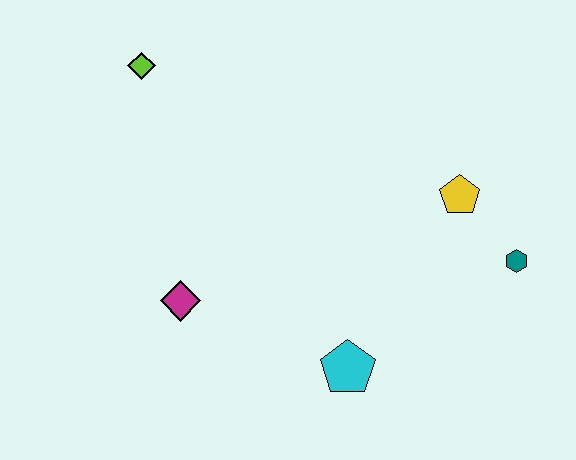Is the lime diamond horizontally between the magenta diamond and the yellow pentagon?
No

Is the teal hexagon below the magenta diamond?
No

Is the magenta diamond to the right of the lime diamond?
Yes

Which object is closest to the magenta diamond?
The cyan pentagon is closest to the magenta diamond.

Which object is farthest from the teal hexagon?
The lime diamond is farthest from the teal hexagon.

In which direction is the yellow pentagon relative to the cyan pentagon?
The yellow pentagon is above the cyan pentagon.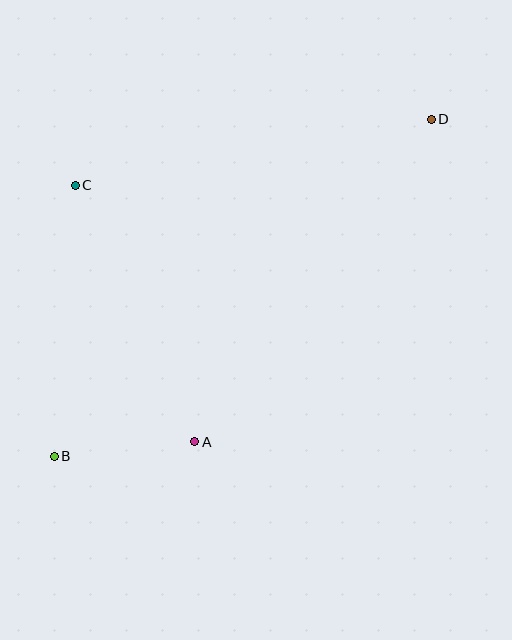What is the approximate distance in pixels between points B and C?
The distance between B and C is approximately 271 pixels.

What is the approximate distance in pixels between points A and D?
The distance between A and D is approximately 400 pixels.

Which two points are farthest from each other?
Points B and D are farthest from each other.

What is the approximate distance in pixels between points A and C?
The distance between A and C is approximately 283 pixels.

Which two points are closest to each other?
Points A and B are closest to each other.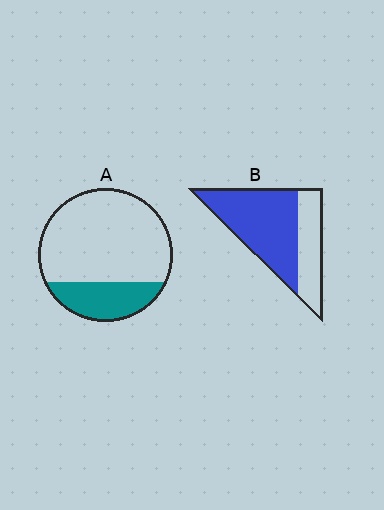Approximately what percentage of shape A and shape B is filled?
A is approximately 25% and B is approximately 65%.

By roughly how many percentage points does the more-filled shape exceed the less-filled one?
By roughly 40 percentage points (B over A).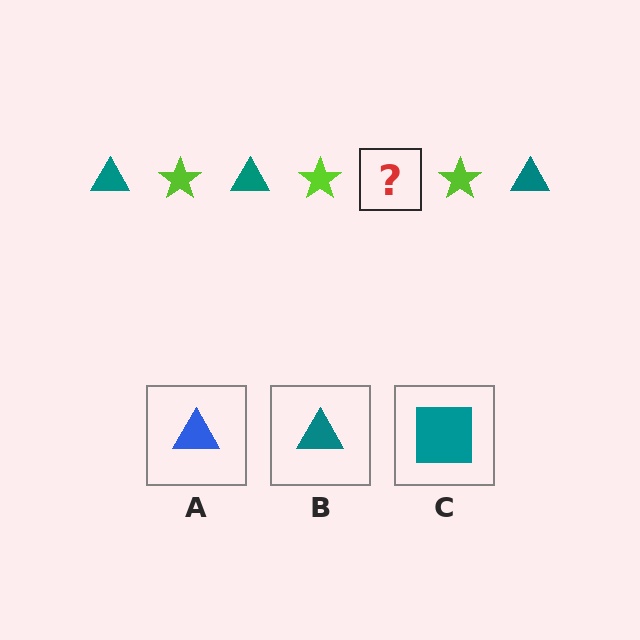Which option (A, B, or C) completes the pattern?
B.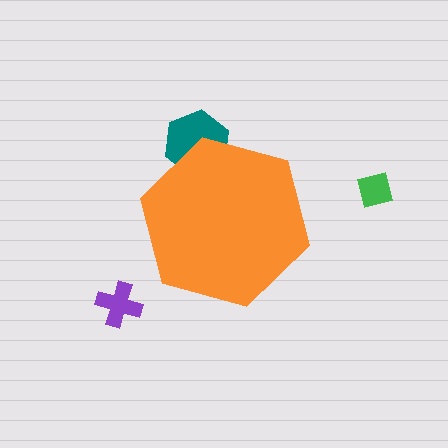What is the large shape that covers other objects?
An orange hexagon.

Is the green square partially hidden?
No, the green square is fully visible.